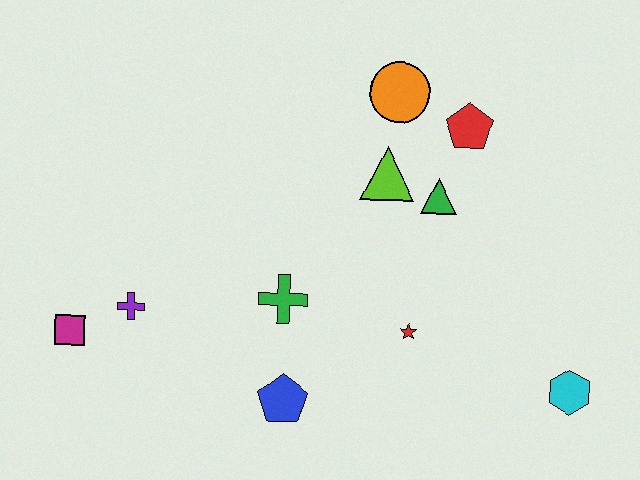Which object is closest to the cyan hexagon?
The red star is closest to the cyan hexagon.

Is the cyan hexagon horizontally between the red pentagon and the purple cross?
No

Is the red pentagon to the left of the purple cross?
No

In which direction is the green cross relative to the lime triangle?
The green cross is below the lime triangle.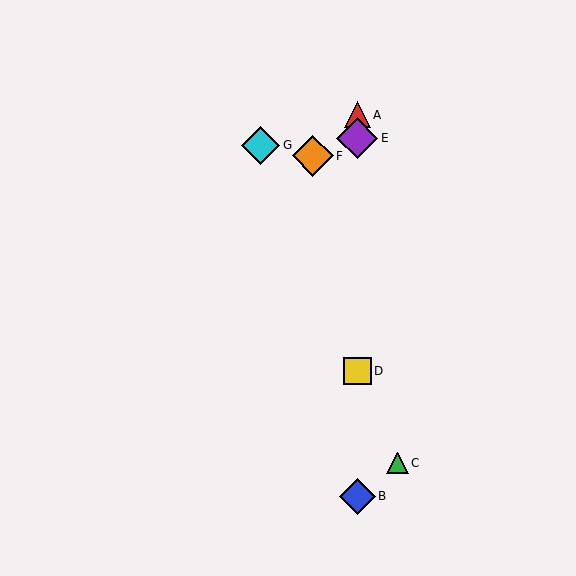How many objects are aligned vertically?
4 objects (A, B, D, E) are aligned vertically.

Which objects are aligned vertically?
Objects A, B, D, E are aligned vertically.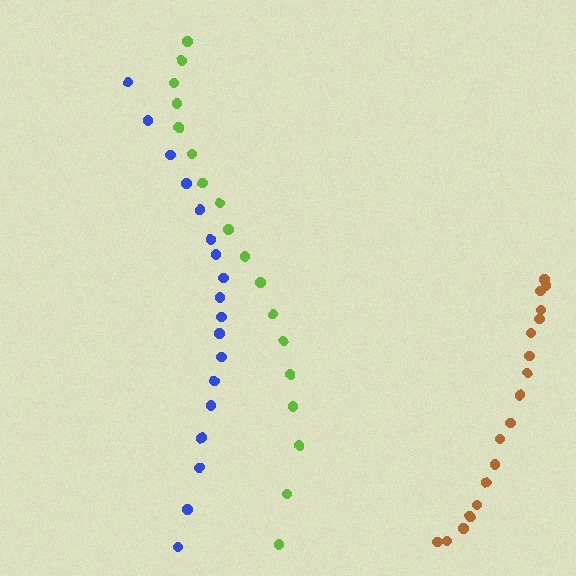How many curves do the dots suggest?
There are 3 distinct paths.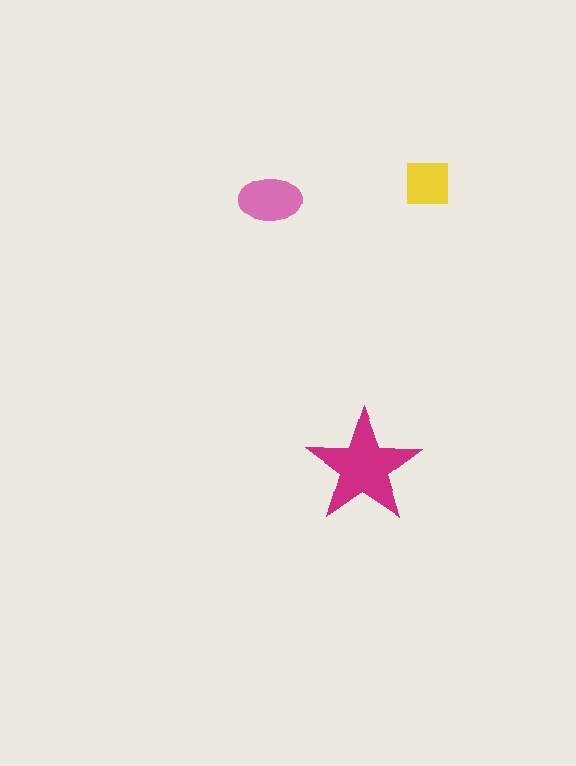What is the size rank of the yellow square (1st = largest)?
3rd.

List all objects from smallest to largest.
The yellow square, the pink ellipse, the magenta star.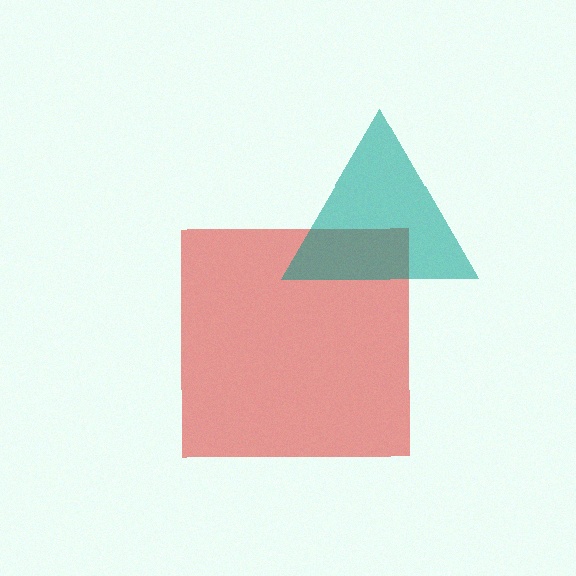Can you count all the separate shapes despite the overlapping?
Yes, there are 2 separate shapes.